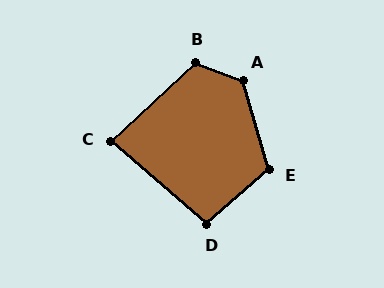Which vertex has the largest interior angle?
A, at approximately 127 degrees.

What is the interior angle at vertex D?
Approximately 98 degrees (obtuse).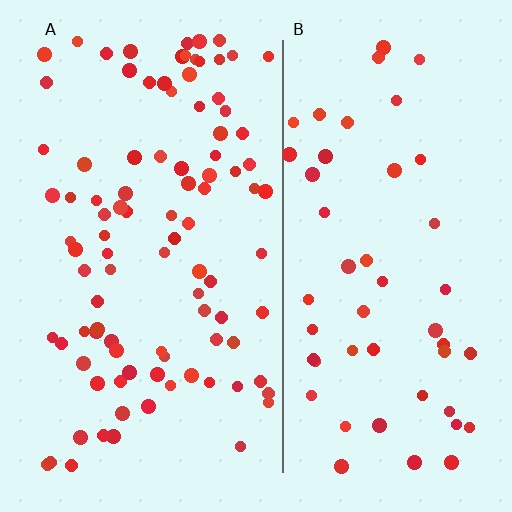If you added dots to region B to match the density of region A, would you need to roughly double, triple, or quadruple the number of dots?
Approximately double.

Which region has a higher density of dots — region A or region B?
A (the left).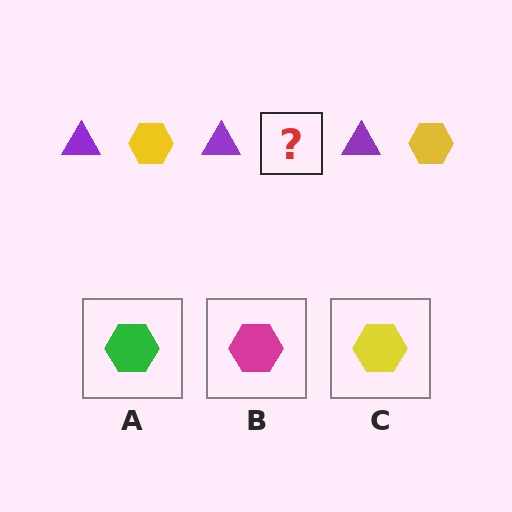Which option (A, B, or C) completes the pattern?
C.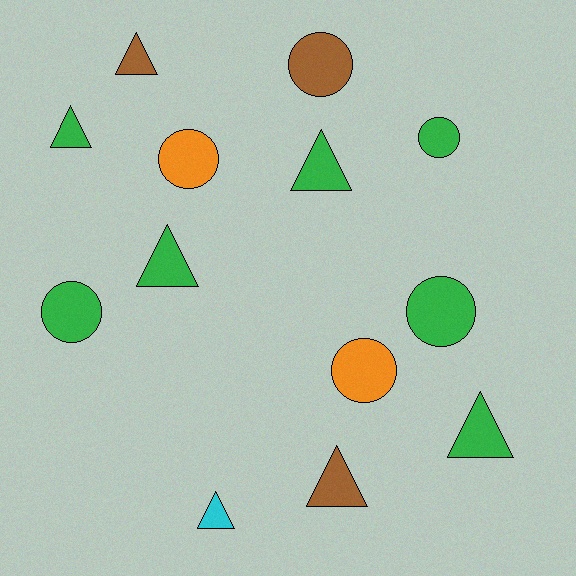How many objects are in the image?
There are 13 objects.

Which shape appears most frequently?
Triangle, with 7 objects.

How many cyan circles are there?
There are no cyan circles.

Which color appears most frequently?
Green, with 7 objects.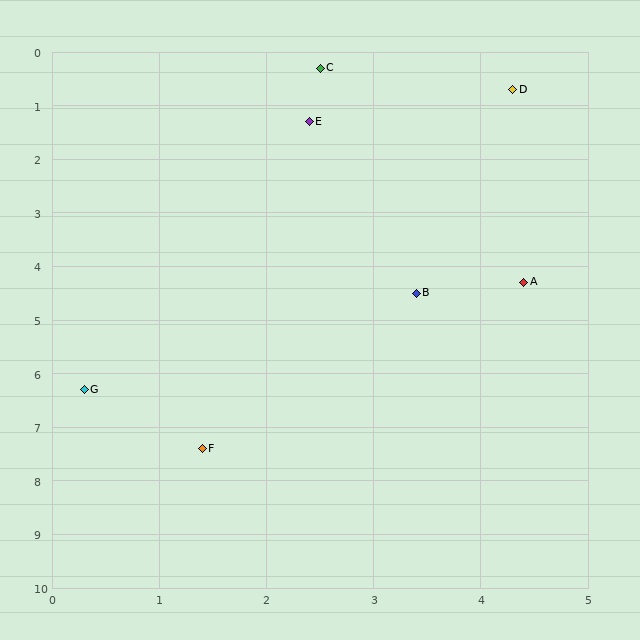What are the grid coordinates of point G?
Point G is at approximately (0.3, 6.3).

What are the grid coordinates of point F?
Point F is at approximately (1.4, 7.4).